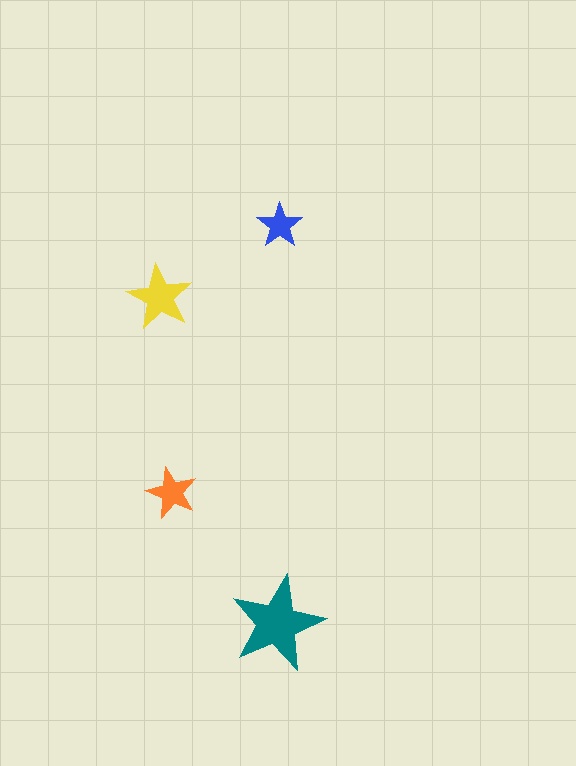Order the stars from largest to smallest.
the teal one, the yellow one, the orange one, the blue one.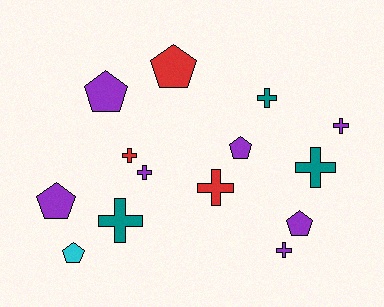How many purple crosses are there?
There are 3 purple crosses.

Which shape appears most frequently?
Cross, with 8 objects.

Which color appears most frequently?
Purple, with 7 objects.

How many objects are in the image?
There are 14 objects.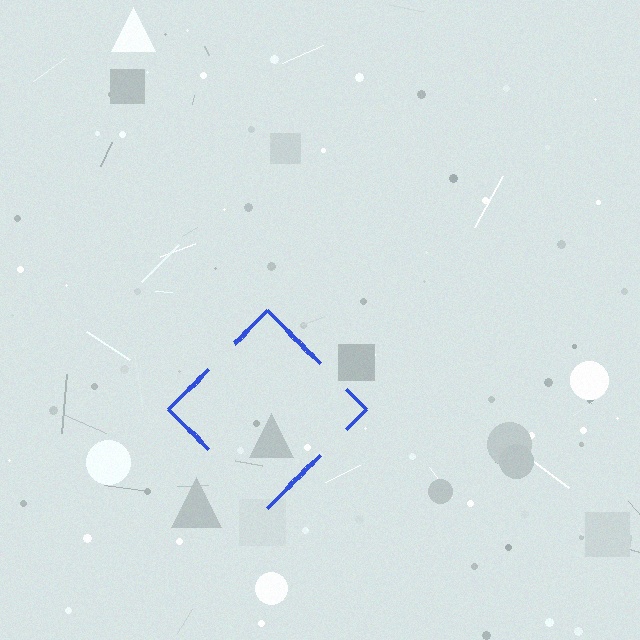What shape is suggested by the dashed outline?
The dashed outline suggests a diamond.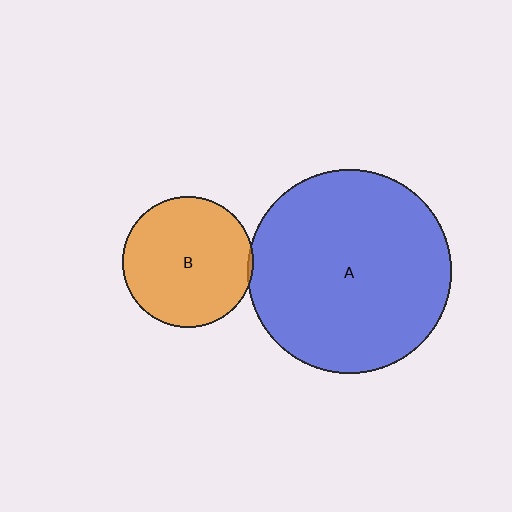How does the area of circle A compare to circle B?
Approximately 2.5 times.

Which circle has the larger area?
Circle A (blue).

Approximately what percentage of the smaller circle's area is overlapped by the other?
Approximately 5%.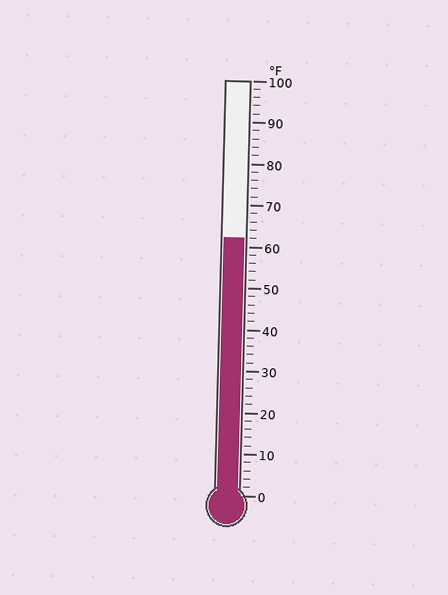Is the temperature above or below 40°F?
The temperature is above 40°F.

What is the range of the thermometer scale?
The thermometer scale ranges from 0°F to 100°F.